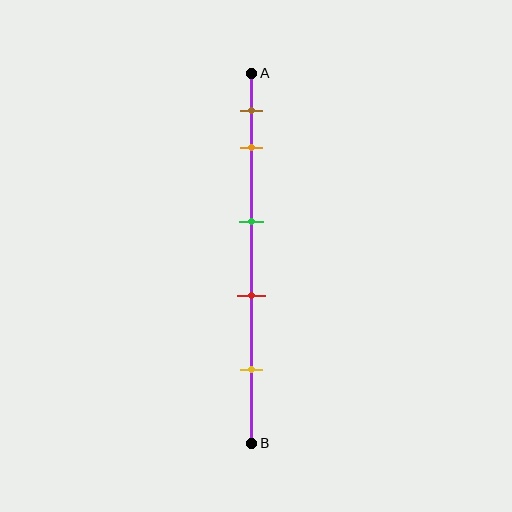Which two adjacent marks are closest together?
The brown and orange marks are the closest adjacent pair.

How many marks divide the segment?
There are 5 marks dividing the segment.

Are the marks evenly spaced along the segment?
No, the marks are not evenly spaced.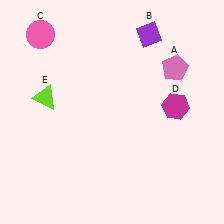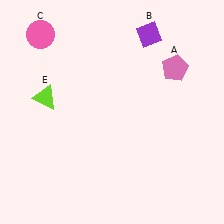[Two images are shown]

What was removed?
The magenta hexagon (D) was removed in Image 2.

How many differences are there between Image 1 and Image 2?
There is 1 difference between the two images.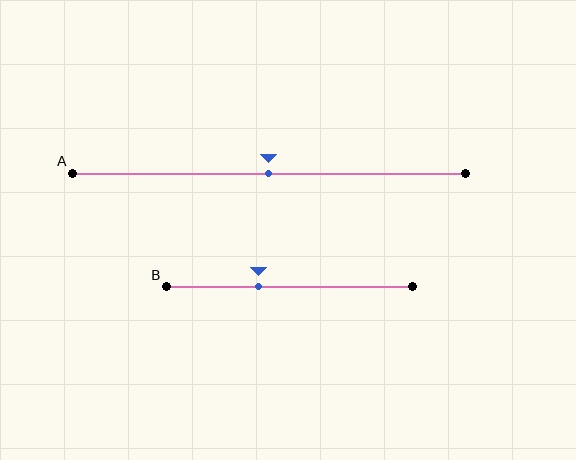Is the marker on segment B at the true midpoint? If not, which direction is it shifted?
No, the marker on segment B is shifted to the left by about 12% of the segment length.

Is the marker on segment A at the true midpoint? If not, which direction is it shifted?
Yes, the marker on segment A is at the true midpoint.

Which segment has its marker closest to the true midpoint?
Segment A has its marker closest to the true midpoint.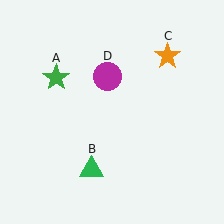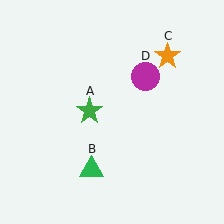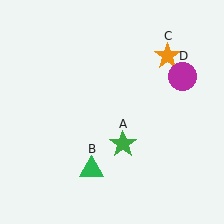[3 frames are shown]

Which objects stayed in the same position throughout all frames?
Green triangle (object B) and orange star (object C) remained stationary.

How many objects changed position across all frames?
2 objects changed position: green star (object A), magenta circle (object D).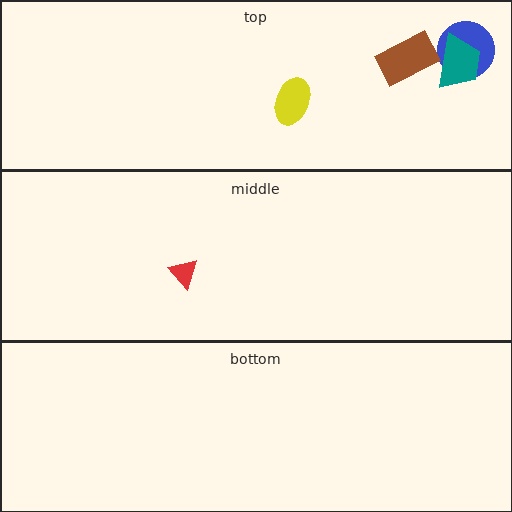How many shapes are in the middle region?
1.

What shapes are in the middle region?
The red triangle.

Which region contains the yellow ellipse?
The top region.